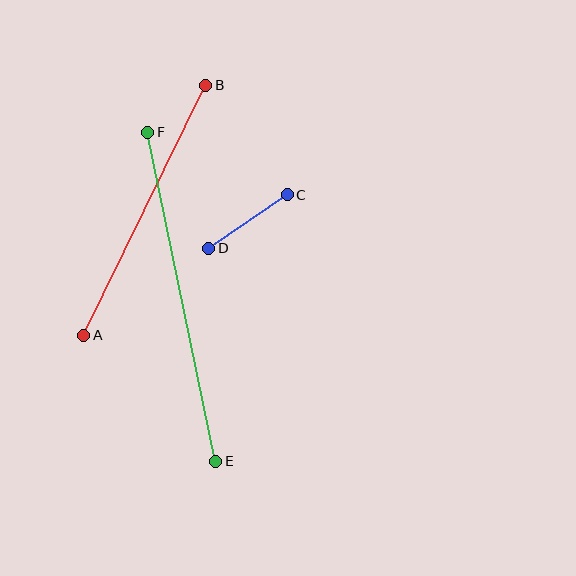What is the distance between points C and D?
The distance is approximately 95 pixels.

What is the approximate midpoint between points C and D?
The midpoint is at approximately (248, 221) pixels.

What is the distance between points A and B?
The distance is approximately 278 pixels.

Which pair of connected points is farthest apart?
Points E and F are farthest apart.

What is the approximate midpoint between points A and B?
The midpoint is at approximately (145, 210) pixels.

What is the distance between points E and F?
The distance is approximately 336 pixels.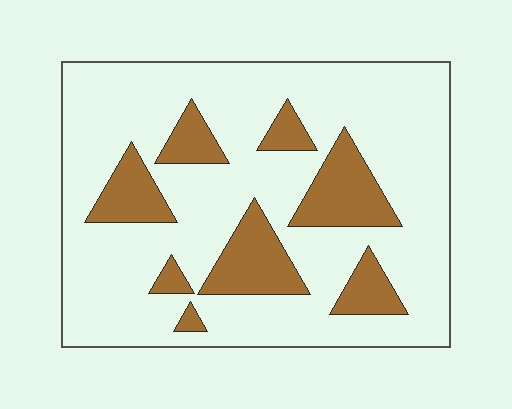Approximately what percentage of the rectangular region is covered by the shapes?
Approximately 20%.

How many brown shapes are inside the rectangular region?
8.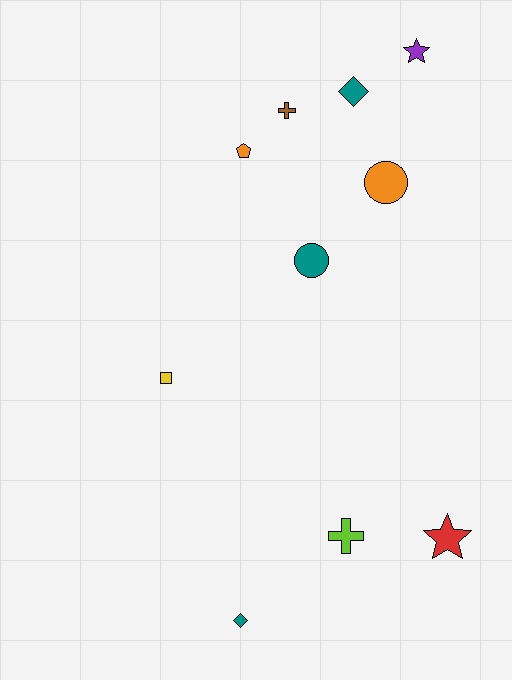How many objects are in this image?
There are 10 objects.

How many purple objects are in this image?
There is 1 purple object.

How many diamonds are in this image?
There are 2 diamonds.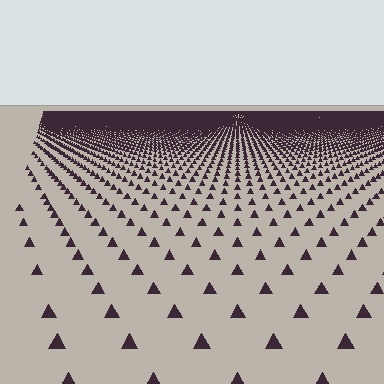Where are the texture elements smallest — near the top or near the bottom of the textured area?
Near the top.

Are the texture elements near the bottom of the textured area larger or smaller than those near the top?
Larger. Near the bottom, elements are closer to the viewer and appear at a bigger on-screen size.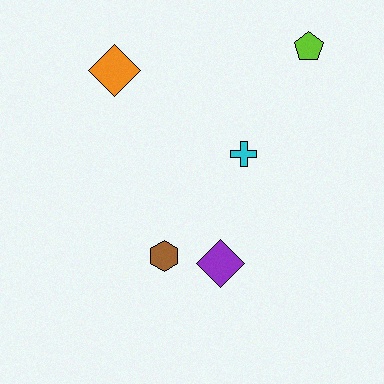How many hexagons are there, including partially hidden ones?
There is 1 hexagon.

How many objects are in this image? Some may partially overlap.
There are 5 objects.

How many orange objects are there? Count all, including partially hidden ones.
There is 1 orange object.